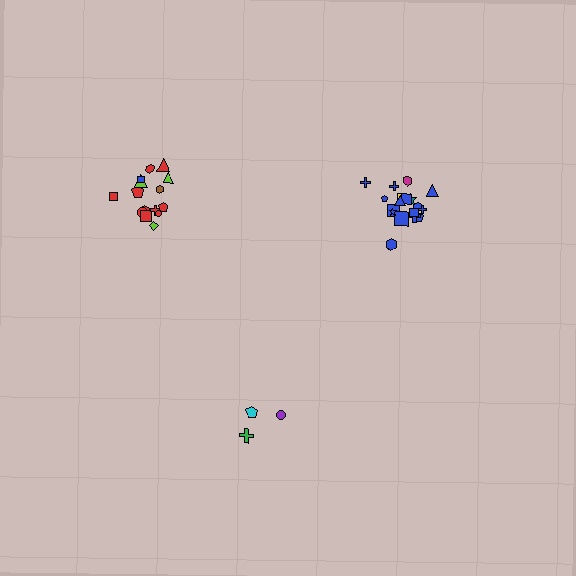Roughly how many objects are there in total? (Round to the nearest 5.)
Roughly 35 objects in total.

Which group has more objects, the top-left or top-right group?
The top-right group.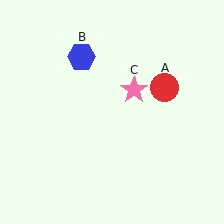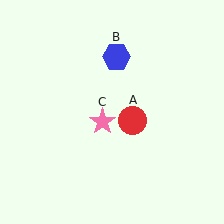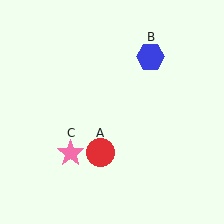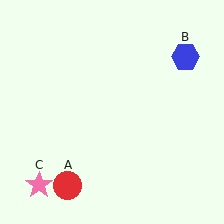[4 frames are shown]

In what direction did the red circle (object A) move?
The red circle (object A) moved down and to the left.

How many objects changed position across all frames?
3 objects changed position: red circle (object A), blue hexagon (object B), pink star (object C).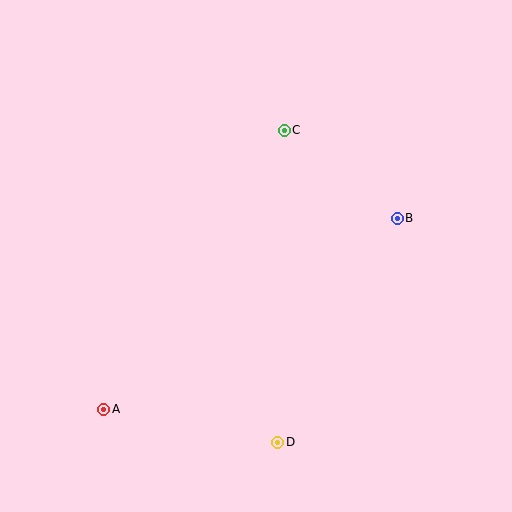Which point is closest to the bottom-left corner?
Point A is closest to the bottom-left corner.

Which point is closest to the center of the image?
Point C at (284, 130) is closest to the center.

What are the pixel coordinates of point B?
Point B is at (397, 218).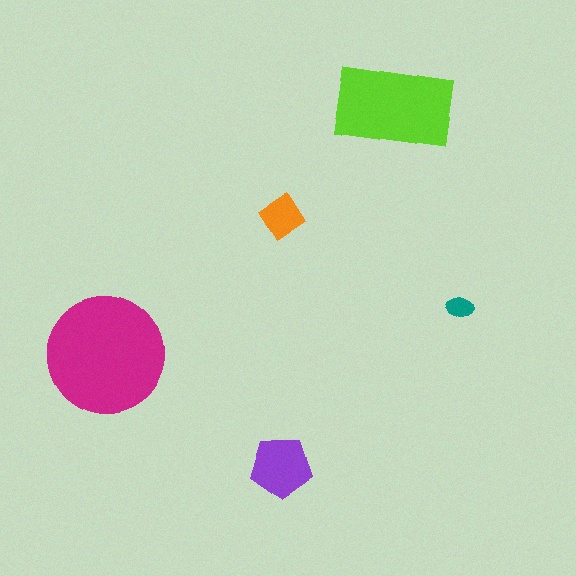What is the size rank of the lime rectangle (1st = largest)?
2nd.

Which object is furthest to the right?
The teal ellipse is rightmost.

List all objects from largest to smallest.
The magenta circle, the lime rectangle, the purple pentagon, the orange diamond, the teal ellipse.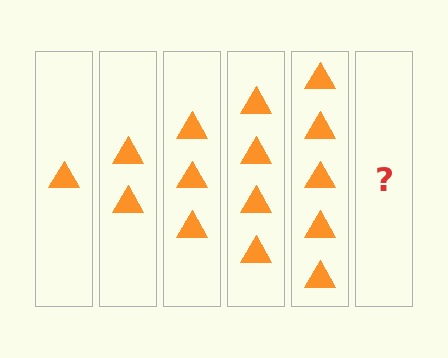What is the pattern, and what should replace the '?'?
The pattern is that each step adds one more triangle. The '?' should be 6 triangles.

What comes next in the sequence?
The next element should be 6 triangles.